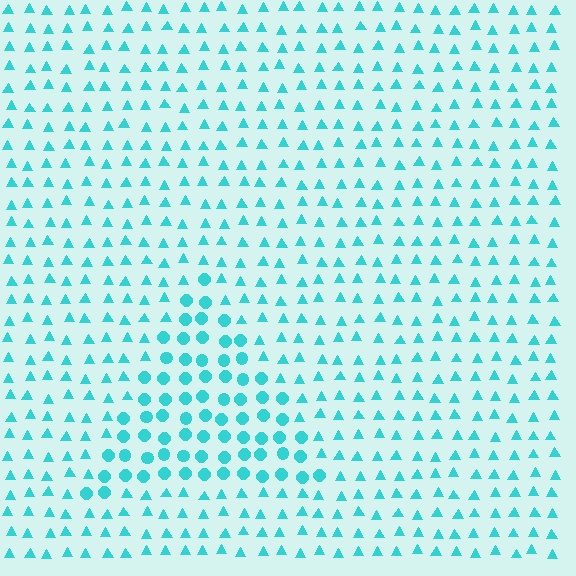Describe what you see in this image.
The image is filled with small cyan elements arranged in a uniform grid. A triangle-shaped region contains circles, while the surrounding area contains triangles. The boundary is defined purely by the change in element shape.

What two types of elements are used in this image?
The image uses circles inside the triangle region and triangles outside it.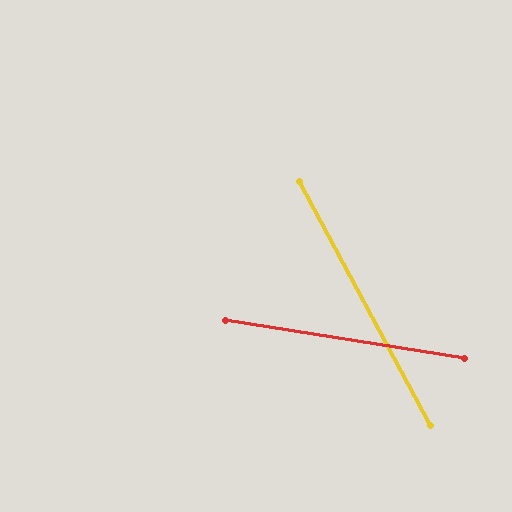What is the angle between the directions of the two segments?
Approximately 53 degrees.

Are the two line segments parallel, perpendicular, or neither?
Neither parallel nor perpendicular — they differ by about 53°.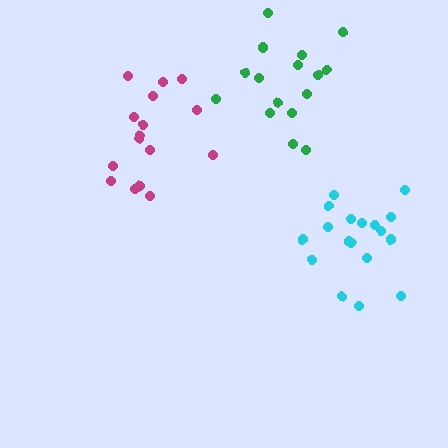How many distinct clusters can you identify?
There are 3 distinct clusters.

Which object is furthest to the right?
The cyan cluster is rightmost.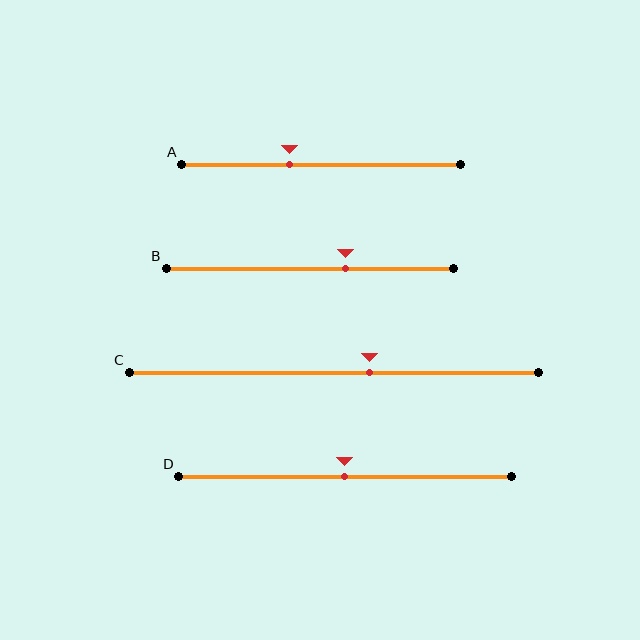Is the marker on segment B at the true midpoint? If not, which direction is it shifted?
No, the marker on segment B is shifted to the right by about 12% of the segment length.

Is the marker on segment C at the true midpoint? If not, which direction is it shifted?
No, the marker on segment C is shifted to the right by about 9% of the segment length.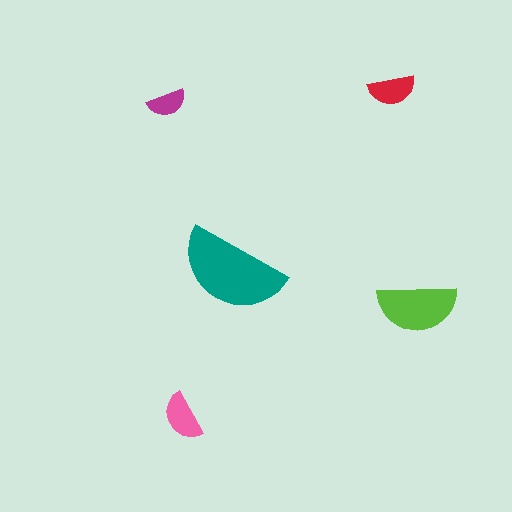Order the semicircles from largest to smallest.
the teal one, the lime one, the pink one, the red one, the magenta one.